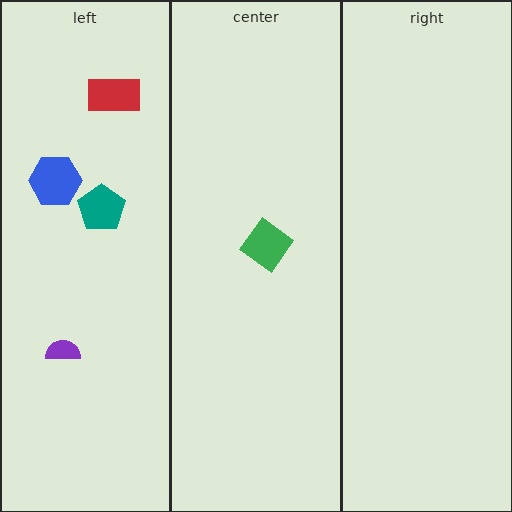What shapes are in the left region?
The purple semicircle, the teal pentagon, the red rectangle, the blue hexagon.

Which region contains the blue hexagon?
The left region.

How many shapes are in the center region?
1.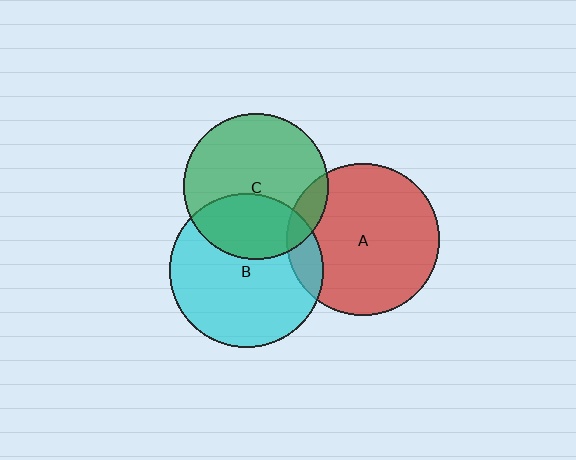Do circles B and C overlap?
Yes.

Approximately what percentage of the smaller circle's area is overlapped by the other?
Approximately 35%.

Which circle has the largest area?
Circle B (cyan).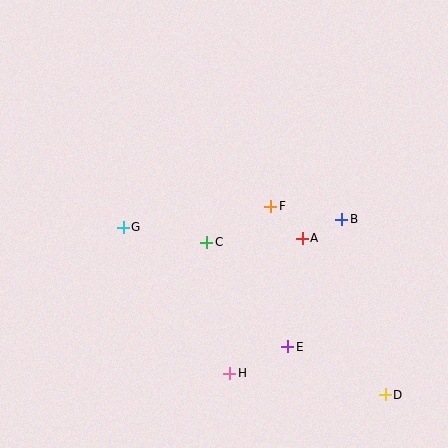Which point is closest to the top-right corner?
Point B is closest to the top-right corner.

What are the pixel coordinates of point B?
Point B is at (342, 219).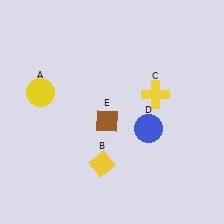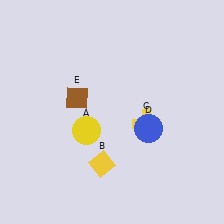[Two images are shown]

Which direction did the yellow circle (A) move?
The yellow circle (A) moved right.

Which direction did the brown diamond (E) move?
The brown diamond (E) moved left.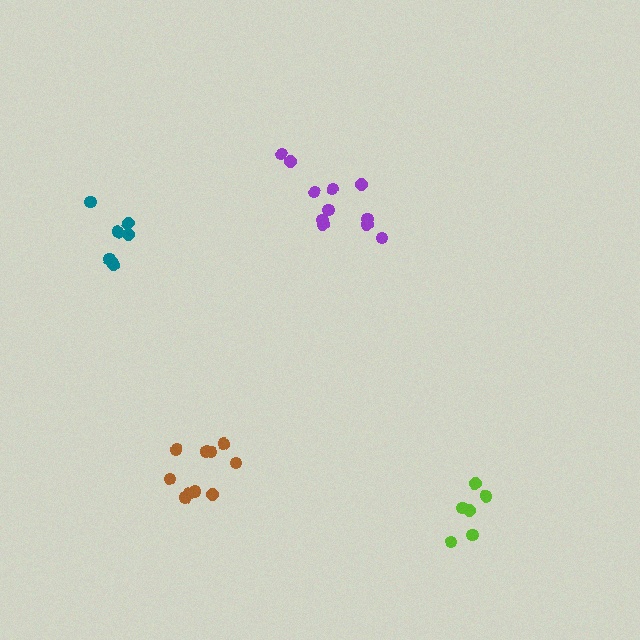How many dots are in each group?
Group 1: 6 dots, Group 2: 11 dots, Group 3: 10 dots, Group 4: 6 dots (33 total).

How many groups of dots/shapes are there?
There are 4 groups.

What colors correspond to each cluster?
The clusters are colored: teal, purple, brown, lime.